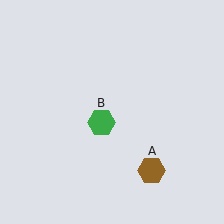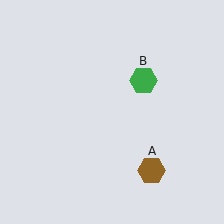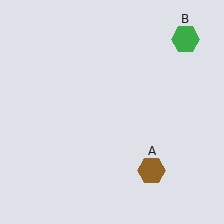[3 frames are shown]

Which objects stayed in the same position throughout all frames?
Brown hexagon (object A) remained stationary.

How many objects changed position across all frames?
1 object changed position: green hexagon (object B).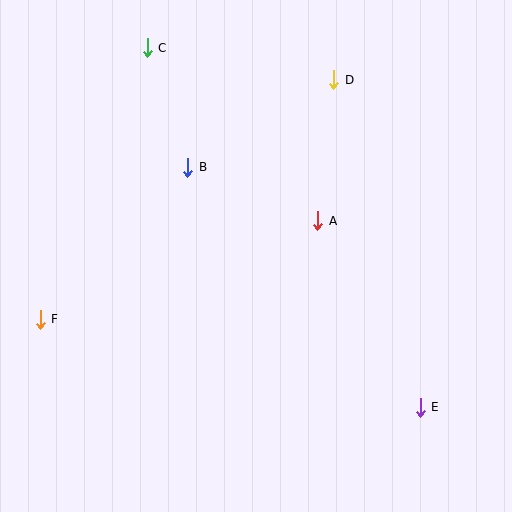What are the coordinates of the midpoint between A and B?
The midpoint between A and B is at (253, 194).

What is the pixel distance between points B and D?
The distance between B and D is 170 pixels.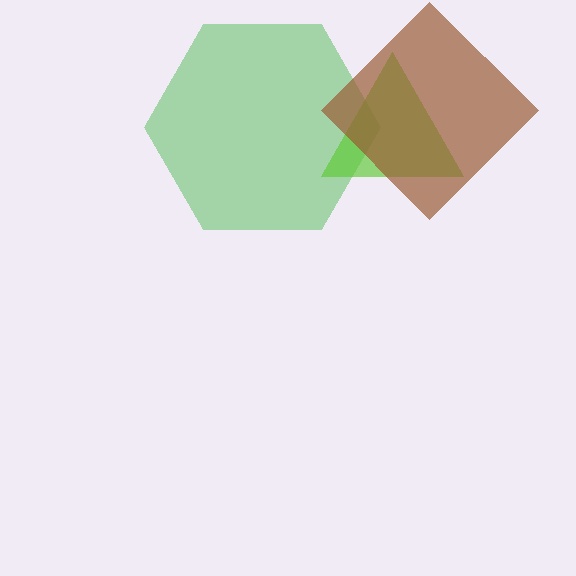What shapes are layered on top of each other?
The layered shapes are: a green hexagon, a lime triangle, a brown diamond.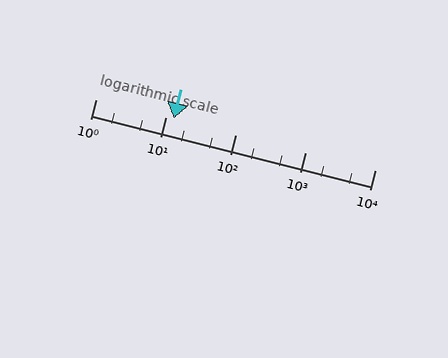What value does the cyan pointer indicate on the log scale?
The pointer indicates approximately 13.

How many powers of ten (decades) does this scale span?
The scale spans 4 decades, from 1 to 10000.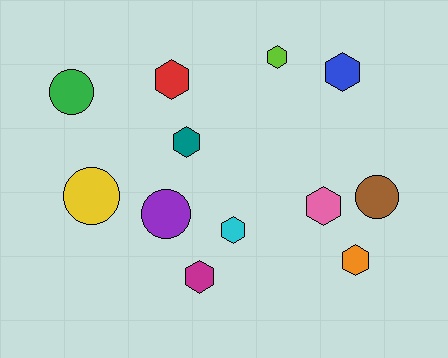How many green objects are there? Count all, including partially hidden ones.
There is 1 green object.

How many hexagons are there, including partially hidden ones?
There are 8 hexagons.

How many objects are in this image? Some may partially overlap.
There are 12 objects.